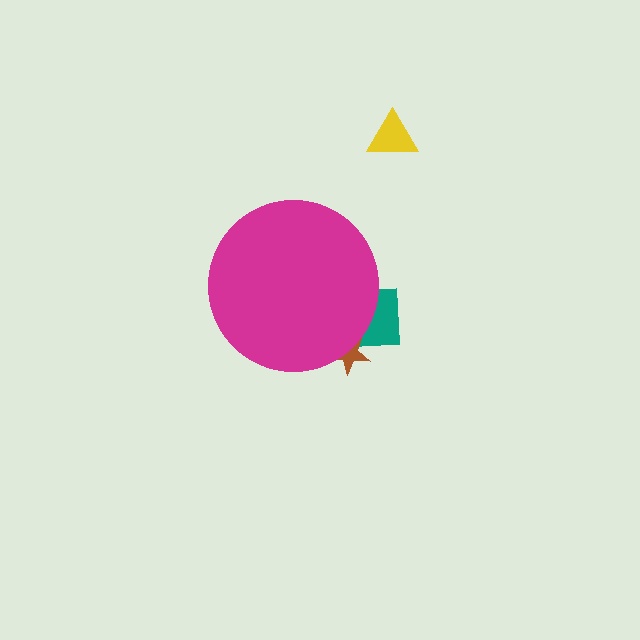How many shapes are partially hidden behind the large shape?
2 shapes are partially hidden.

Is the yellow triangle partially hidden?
No, the yellow triangle is fully visible.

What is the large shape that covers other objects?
A magenta circle.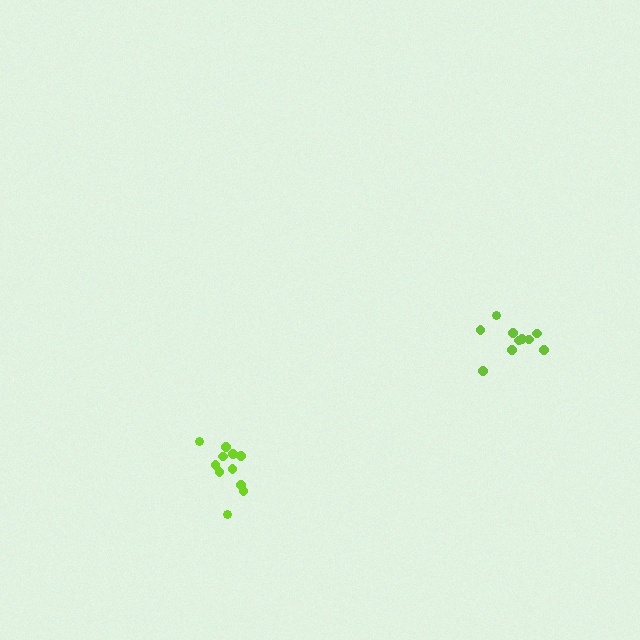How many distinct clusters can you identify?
There are 2 distinct clusters.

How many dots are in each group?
Group 1: 11 dots, Group 2: 10 dots (21 total).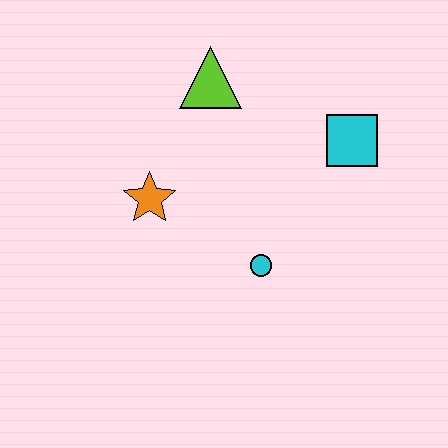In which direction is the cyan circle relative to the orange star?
The cyan circle is to the right of the orange star.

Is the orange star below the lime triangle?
Yes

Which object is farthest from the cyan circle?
The lime triangle is farthest from the cyan circle.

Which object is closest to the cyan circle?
The orange star is closest to the cyan circle.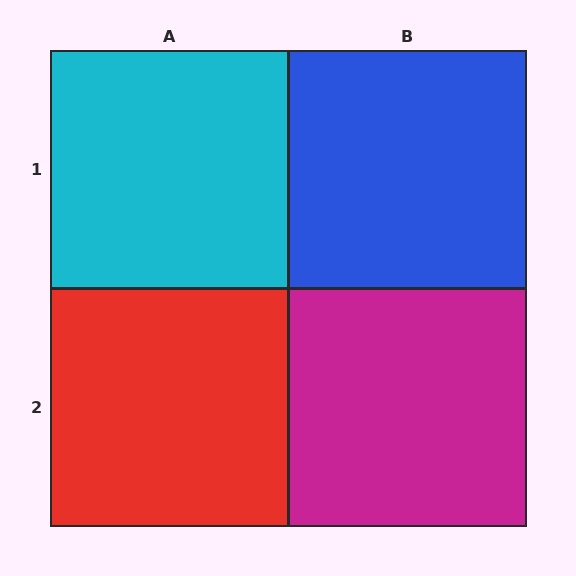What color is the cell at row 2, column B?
Magenta.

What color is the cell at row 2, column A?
Red.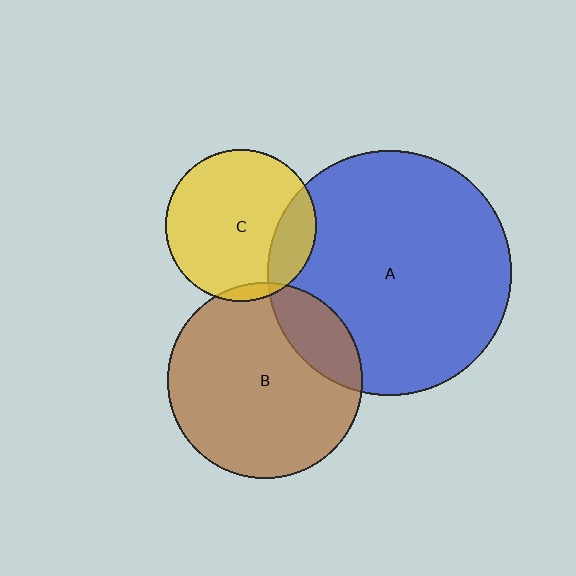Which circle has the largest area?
Circle A (blue).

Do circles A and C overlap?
Yes.